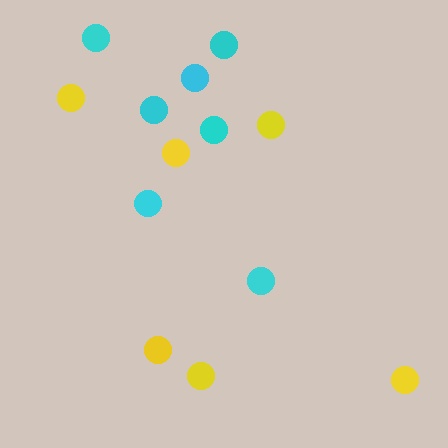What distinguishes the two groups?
There are 2 groups: one group of yellow circles (6) and one group of cyan circles (7).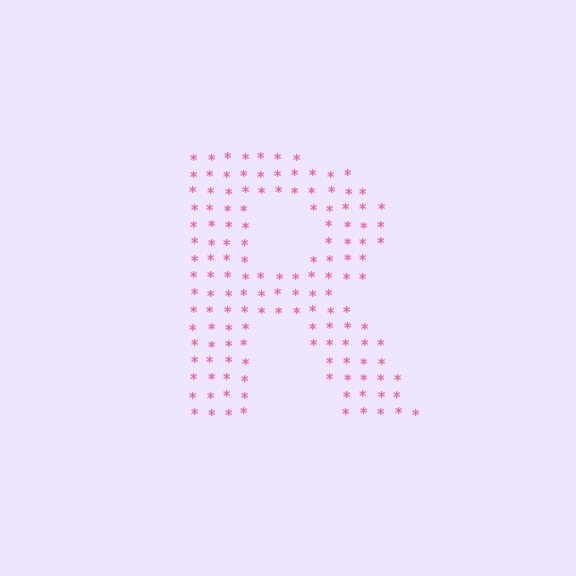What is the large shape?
The large shape is the letter R.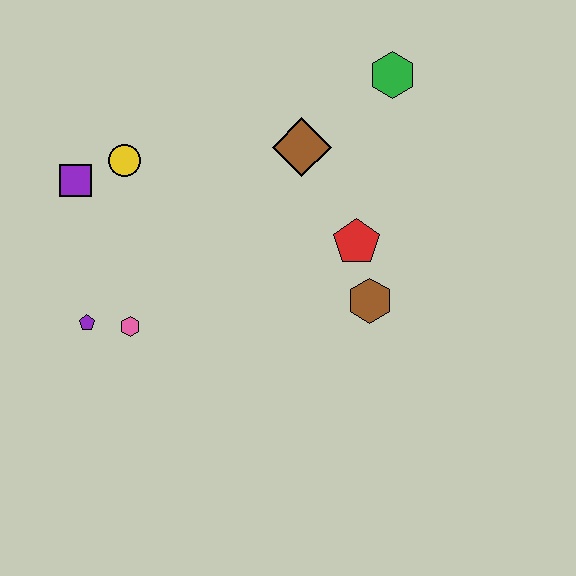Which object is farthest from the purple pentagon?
The green hexagon is farthest from the purple pentagon.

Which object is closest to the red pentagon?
The brown hexagon is closest to the red pentagon.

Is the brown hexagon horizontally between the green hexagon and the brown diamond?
Yes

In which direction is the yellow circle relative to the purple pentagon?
The yellow circle is above the purple pentagon.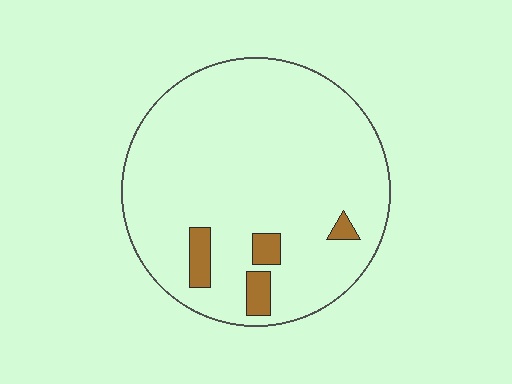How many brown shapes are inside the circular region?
4.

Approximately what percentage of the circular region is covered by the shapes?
Approximately 5%.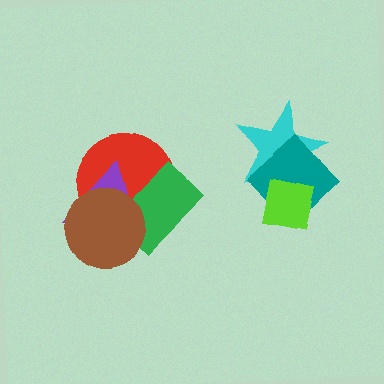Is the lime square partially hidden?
No, no other shape covers it.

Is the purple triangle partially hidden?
Yes, it is partially covered by another shape.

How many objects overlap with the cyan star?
2 objects overlap with the cyan star.